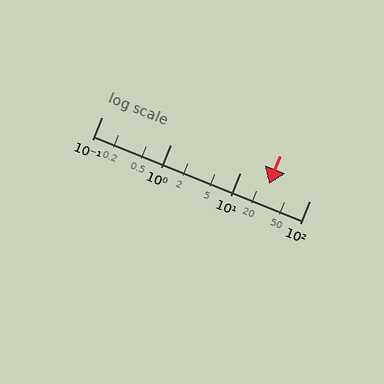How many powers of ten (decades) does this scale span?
The scale spans 3 decades, from 0.1 to 100.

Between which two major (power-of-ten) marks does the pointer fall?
The pointer is between 10 and 100.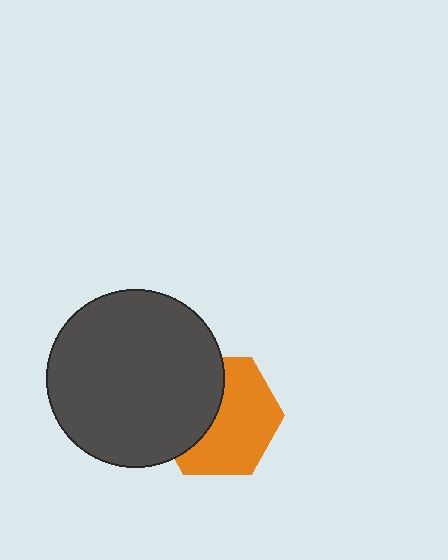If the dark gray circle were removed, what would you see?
You would see the complete orange hexagon.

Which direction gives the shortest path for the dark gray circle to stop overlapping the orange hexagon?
Moving left gives the shortest separation.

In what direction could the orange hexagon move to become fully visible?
The orange hexagon could move right. That would shift it out from behind the dark gray circle entirely.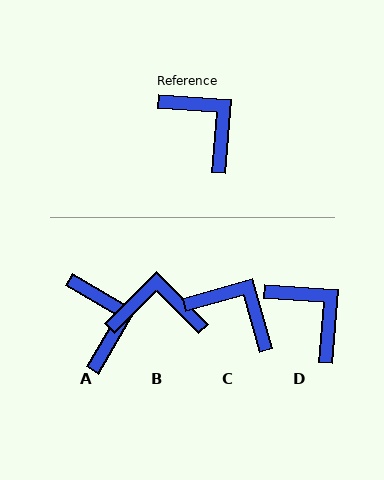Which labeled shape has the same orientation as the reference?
D.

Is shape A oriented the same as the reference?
No, it is off by about 26 degrees.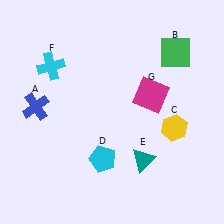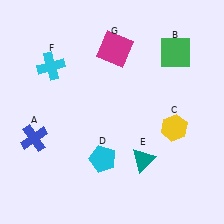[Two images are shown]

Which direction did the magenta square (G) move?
The magenta square (G) moved up.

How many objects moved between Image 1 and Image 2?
2 objects moved between the two images.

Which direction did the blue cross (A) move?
The blue cross (A) moved down.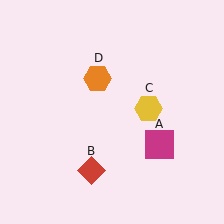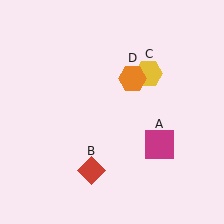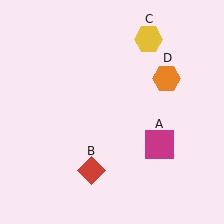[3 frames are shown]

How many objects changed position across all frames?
2 objects changed position: yellow hexagon (object C), orange hexagon (object D).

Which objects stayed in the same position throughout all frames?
Magenta square (object A) and red diamond (object B) remained stationary.